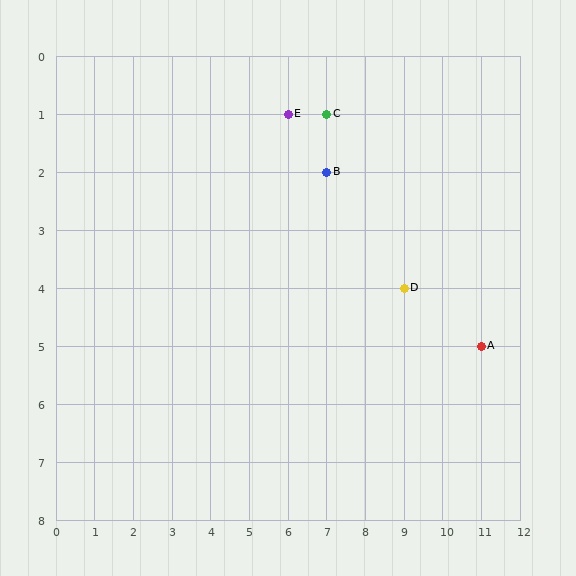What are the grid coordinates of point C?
Point C is at grid coordinates (7, 1).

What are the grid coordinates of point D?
Point D is at grid coordinates (9, 4).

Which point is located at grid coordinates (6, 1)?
Point E is at (6, 1).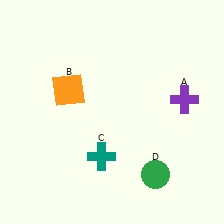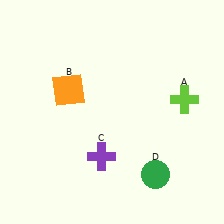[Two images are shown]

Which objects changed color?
A changed from purple to lime. C changed from teal to purple.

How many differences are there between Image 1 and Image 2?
There are 2 differences between the two images.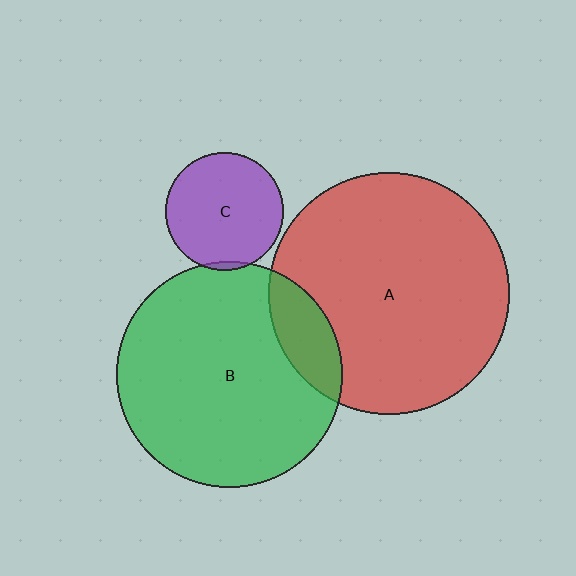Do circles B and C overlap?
Yes.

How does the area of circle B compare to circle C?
Approximately 3.7 times.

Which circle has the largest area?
Circle A (red).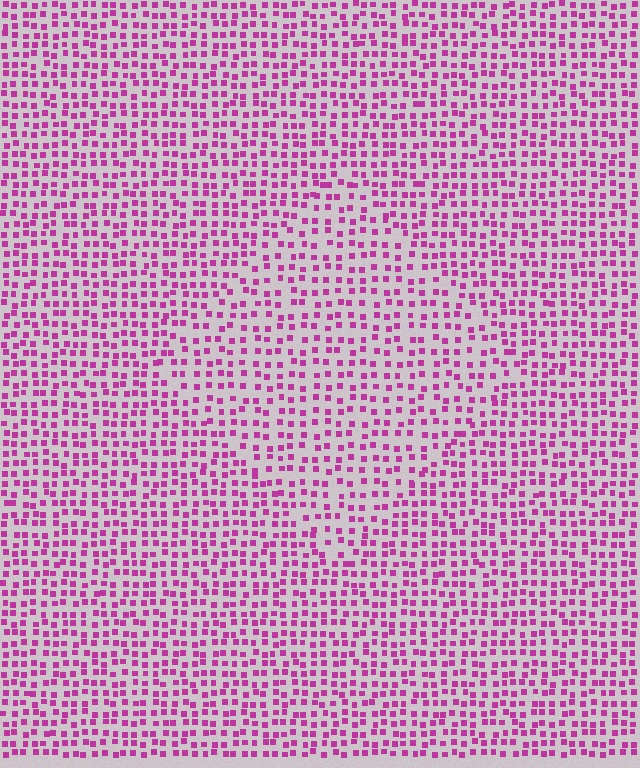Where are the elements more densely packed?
The elements are more densely packed outside the diamond boundary.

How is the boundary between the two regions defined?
The boundary is defined by a change in element density (approximately 1.4x ratio). All elements are the same color, size, and shape.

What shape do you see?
I see a diamond.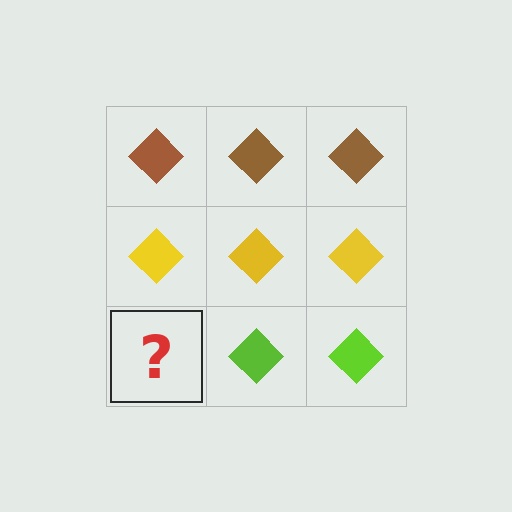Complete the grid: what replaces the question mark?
The question mark should be replaced with a lime diamond.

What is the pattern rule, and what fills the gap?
The rule is that each row has a consistent color. The gap should be filled with a lime diamond.